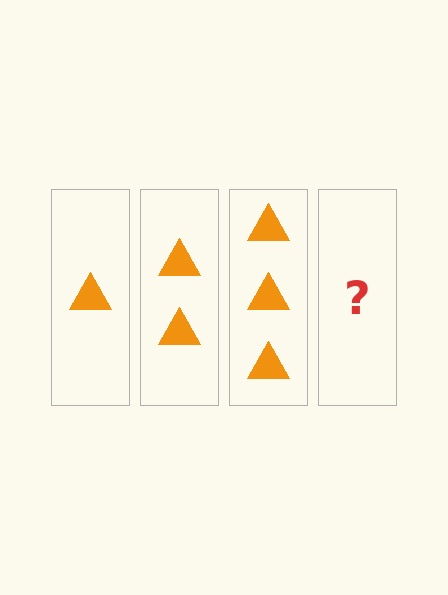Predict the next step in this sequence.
The next step is 4 triangles.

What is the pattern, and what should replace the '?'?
The pattern is that each step adds one more triangle. The '?' should be 4 triangles.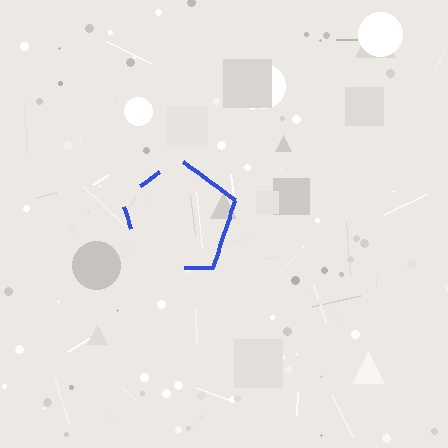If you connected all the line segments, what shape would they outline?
They would outline a pentagon.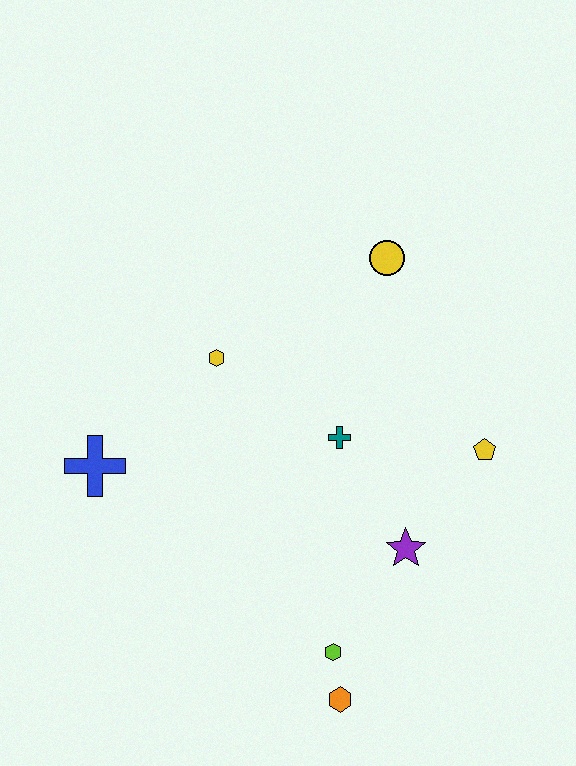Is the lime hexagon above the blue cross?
No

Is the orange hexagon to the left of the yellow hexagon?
No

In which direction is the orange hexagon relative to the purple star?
The orange hexagon is below the purple star.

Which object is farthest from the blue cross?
The yellow pentagon is farthest from the blue cross.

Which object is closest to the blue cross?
The yellow hexagon is closest to the blue cross.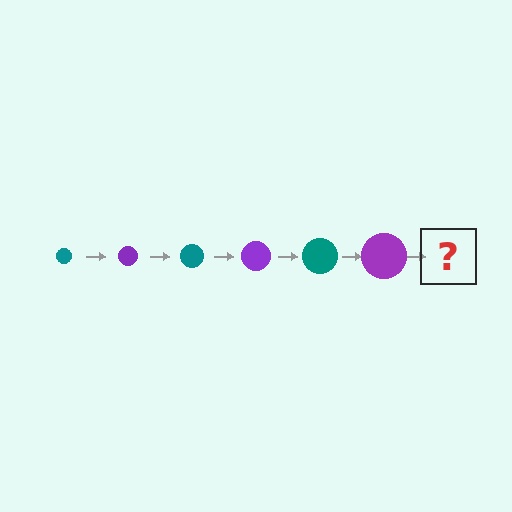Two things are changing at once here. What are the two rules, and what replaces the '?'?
The two rules are that the circle grows larger each step and the color cycles through teal and purple. The '?' should be a teal circle, larger than the previous one.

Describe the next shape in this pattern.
It should be a teal circle, larger than the previous one.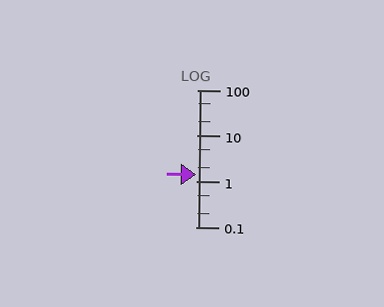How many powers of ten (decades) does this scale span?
The scale spans 3 decades, from 0.1 to 100.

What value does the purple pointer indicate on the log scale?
The pointer indicates approximately 1.4.